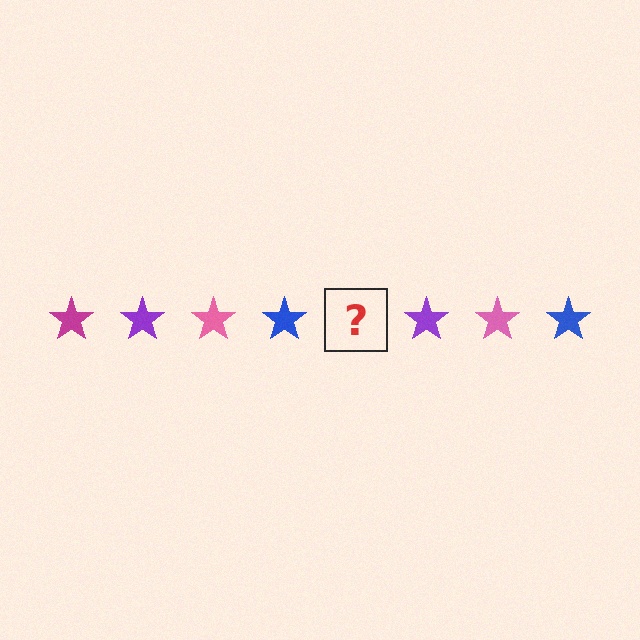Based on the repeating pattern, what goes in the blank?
The blank should be a magenta star.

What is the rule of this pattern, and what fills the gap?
The rule is that the pattern cycles through magenta, purple, pink, blue stars. The gap should be filled with a magenta star.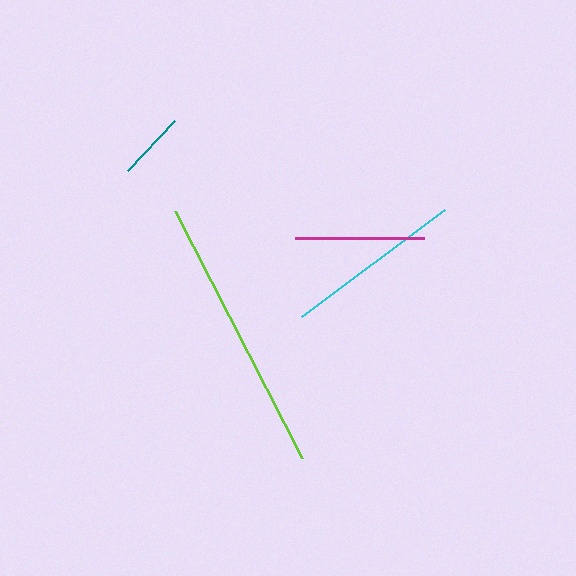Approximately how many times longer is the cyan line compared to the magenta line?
The cyan line is approximately 1.4 times the length of the magenta line.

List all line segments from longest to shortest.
From longest to shortest: lime, cyan, magenta, teal.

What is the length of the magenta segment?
The magenta segment is approximately 129 pixels long.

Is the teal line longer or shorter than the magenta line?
The magenta line is longer than the teal line.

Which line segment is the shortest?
The teal line is the shortest at approximately 69 pixels.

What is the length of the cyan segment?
The cyan segment is approximately 178 pixels long.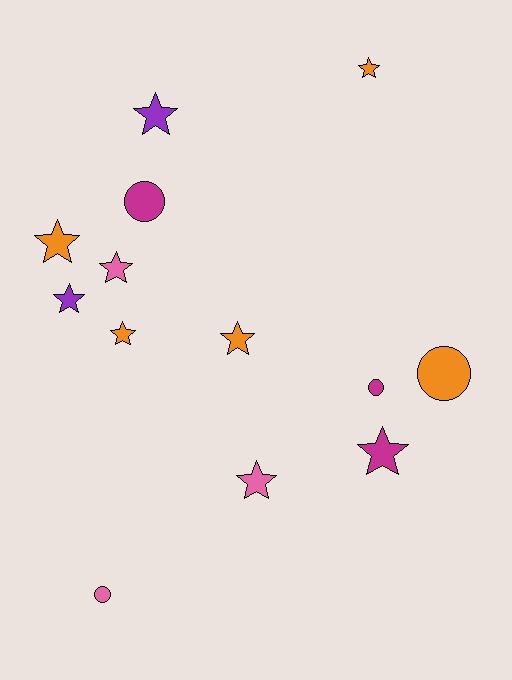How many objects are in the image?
There are 13 objects.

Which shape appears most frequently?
Star, with 9 objects.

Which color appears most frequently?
Orange, with 5 objects.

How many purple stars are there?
There are 2 purple stars.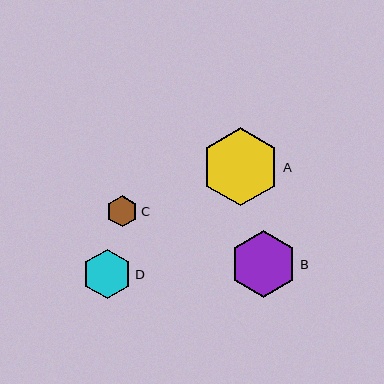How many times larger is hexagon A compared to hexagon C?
Hexagon A is approximately 2.5 times the size of hexagon C.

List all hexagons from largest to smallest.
From largest to smallest: A, B, D, C.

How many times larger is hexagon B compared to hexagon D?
Hexagon B is approximately 1.3 times the size of hexagon D.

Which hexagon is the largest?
Hexagon A is the largest with a size of approximately 78 pixels.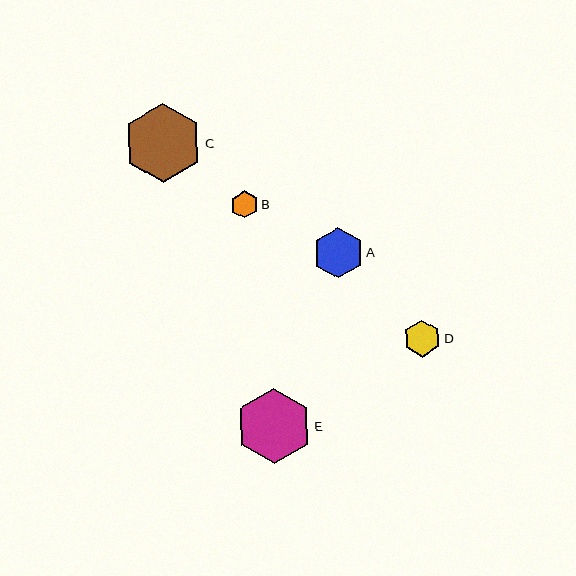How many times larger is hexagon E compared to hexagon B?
Hexagon E is approximately 2.7 times the size of hexagon B.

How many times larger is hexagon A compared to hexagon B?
Hexagon A is approximately 1.9 times the size of hexagon B.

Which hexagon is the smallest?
Hexagon B is the smallest with a size of approximately 27 pixels.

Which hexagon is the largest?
Hexagon C is the largest with a size of approximately 79 pixels.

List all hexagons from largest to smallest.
From largest to smallest: C, E, A, D, B.